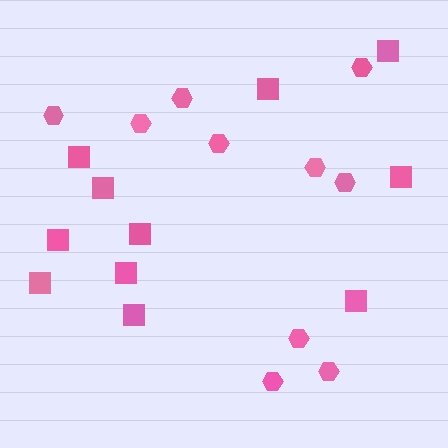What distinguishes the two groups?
There are 2 groups: one group of hexagons (10) and one group of squares (11).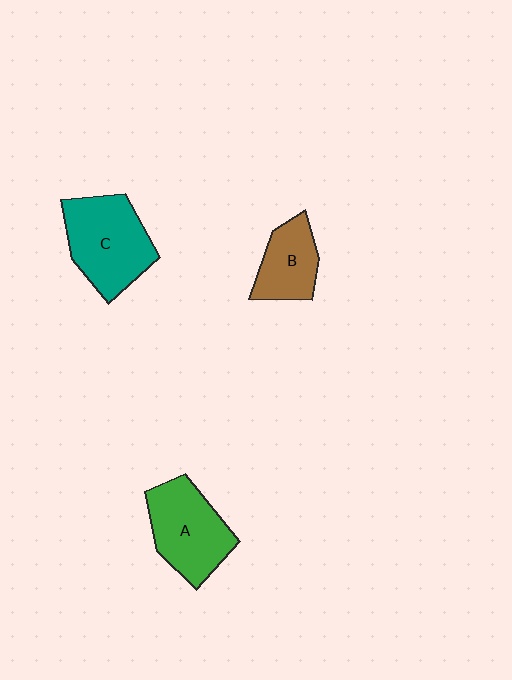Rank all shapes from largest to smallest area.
From largest to smallest: C (teal), A (green), B (brown).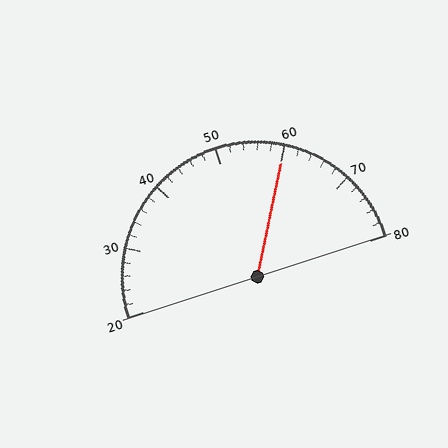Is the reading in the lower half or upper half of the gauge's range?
The reading is in the upper half of the range (20 to 80).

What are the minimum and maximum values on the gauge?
The gauge ranges from 20 to 80.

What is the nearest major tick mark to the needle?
The nearest major tick mark is 60.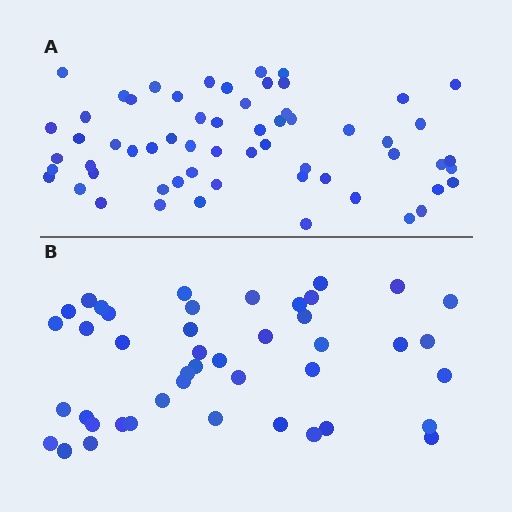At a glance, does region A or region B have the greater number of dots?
Region A (the top region) has more dots.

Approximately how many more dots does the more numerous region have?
Region A has approximately 15 more dots than region B.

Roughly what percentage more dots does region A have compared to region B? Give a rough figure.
About 35% more.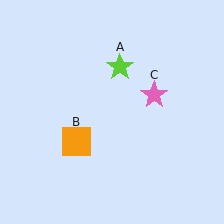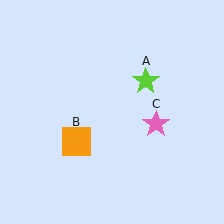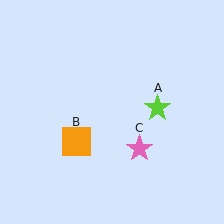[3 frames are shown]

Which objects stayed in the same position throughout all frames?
Orange square (object B) remained stationary.